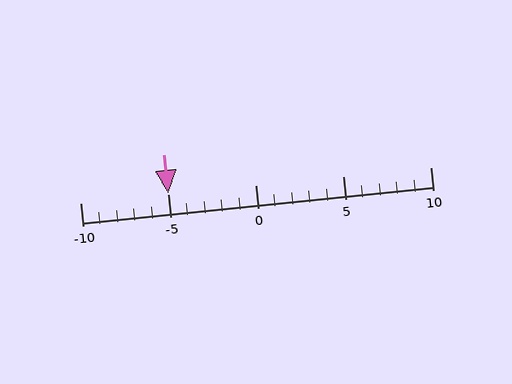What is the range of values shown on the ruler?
The ruler shows values from -10 to 10.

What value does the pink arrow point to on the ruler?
The pink arrow points to approximately -5.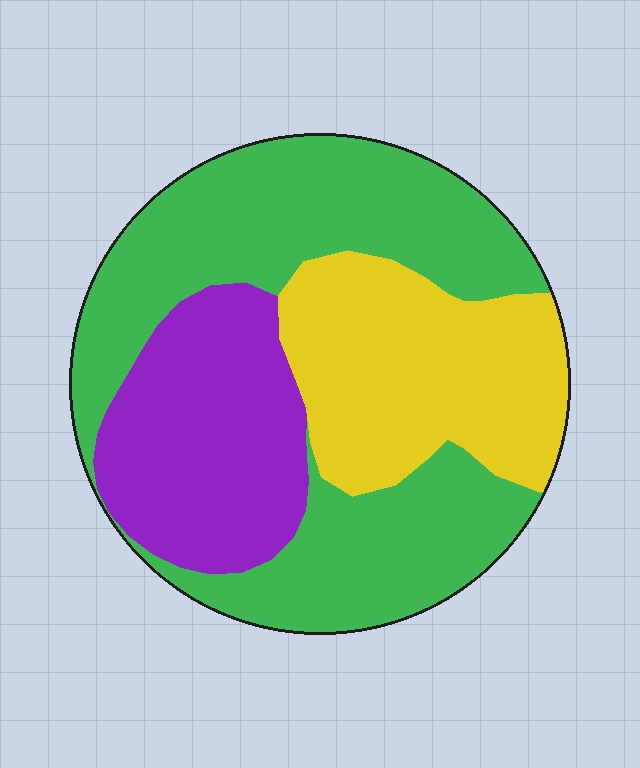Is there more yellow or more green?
Green.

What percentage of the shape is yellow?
Yellow takes up about one quarter (1/4) of the shape.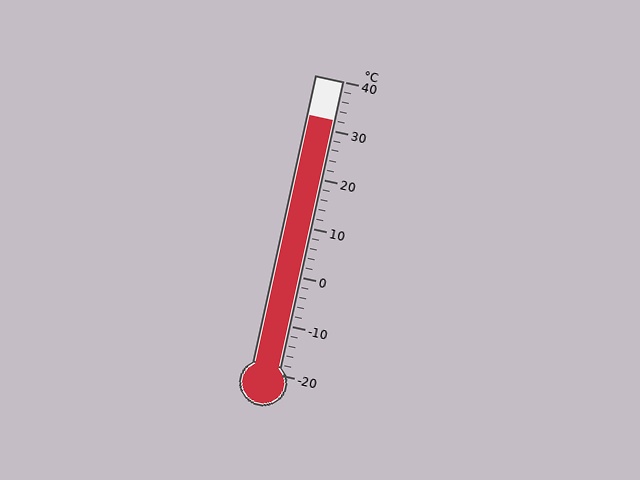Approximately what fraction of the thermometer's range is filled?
The thermometer is filled to approximately 85% of its range.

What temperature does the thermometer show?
The thermometer shows approximately 32°C.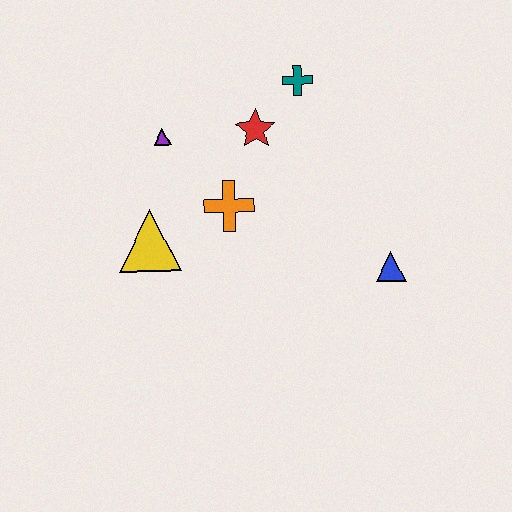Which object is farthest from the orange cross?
The blue triangle is farthest from the orange cross.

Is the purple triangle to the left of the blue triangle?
Yes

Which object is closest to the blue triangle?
The orange cross is closest to the blue triangle.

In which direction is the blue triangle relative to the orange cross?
The blue triangle is to the right of the orange cross.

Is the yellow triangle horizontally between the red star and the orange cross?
No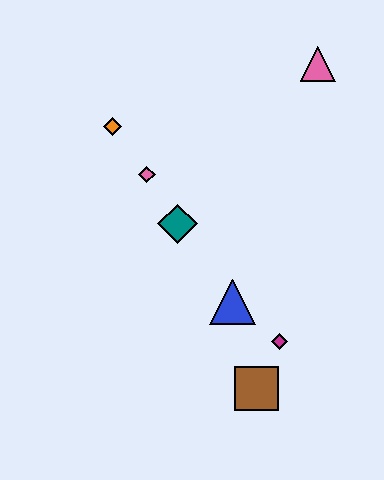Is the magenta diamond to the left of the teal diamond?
No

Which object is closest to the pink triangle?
The pink diamond is closest to the pink triangle.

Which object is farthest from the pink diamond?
The brown square is farthest from the pink diamond.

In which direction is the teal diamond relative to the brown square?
The teal diamond is above the brown square.